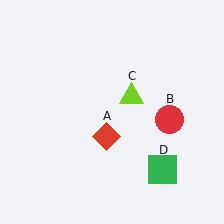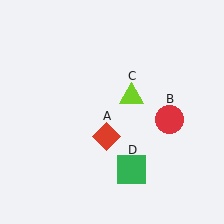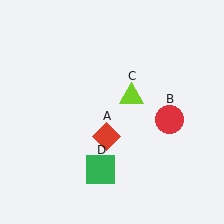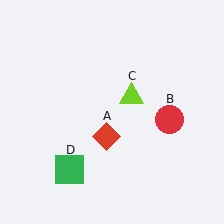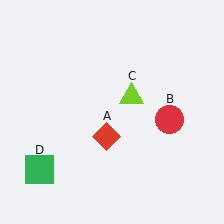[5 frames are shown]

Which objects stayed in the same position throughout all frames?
Red diamond (object A) and red circle (object B) and lime triangle (object C) remained stationary.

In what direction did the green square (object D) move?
The green square (object D) moved left.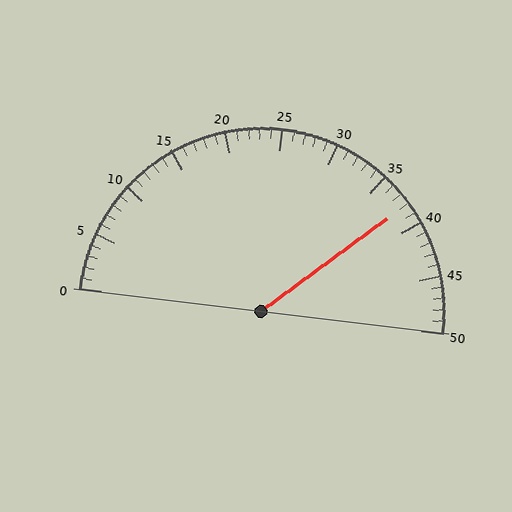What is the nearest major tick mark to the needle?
The nearest major tick mark is 40.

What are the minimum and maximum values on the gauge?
The gauge ranges from 0 to 50.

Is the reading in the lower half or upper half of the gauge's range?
The reading is in the upper half of the range (0 to 50).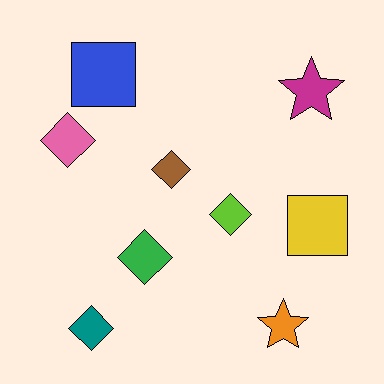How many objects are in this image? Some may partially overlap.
There are 9 objects.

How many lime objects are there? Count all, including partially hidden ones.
There is 1 lime object.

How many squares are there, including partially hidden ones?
There are 2 squares.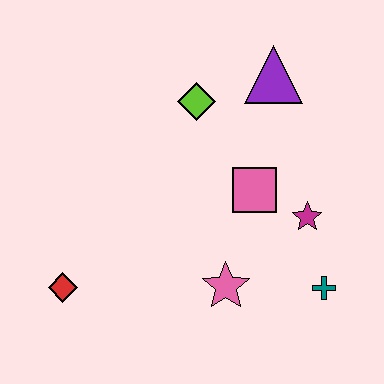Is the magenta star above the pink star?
Yes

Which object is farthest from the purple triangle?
The red diamond is farthest from the purple triangle.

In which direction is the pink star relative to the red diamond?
The pink star is to the right of the red diamond.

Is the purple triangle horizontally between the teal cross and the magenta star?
No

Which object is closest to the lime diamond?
The purple triangle is closest to the lime diamond.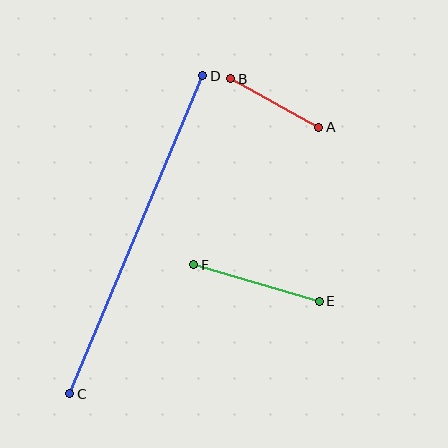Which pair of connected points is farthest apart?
Points C and D are farthest apart.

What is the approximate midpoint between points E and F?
The midpoint is at approximately (256, 283) pixels.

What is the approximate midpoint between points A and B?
The midpoint is at approximately (275, 103) pixels.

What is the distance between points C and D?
The distance is approximately 345 pixels.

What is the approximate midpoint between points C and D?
The midpoint is at approximately (136, 235) pixels.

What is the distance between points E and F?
The distance is approximately 131 pixels.